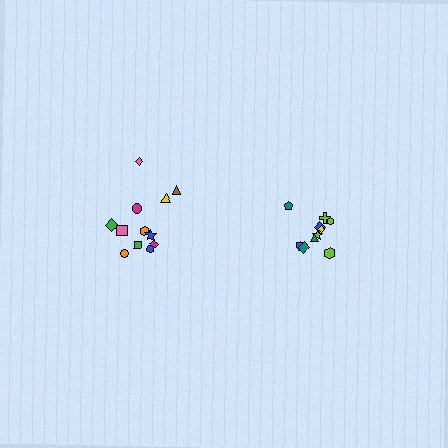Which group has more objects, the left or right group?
The left group.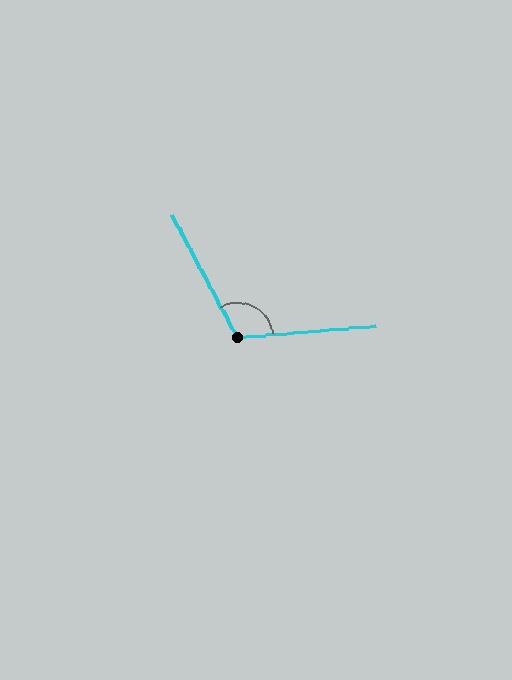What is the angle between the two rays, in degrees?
Approximately 114 degrees.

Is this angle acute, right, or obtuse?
It is obtuse.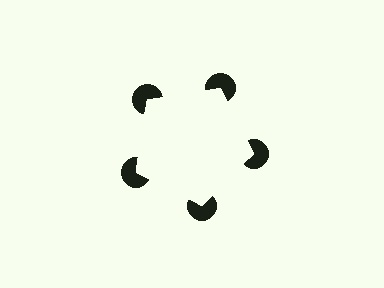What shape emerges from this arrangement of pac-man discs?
An illusory pentagon — its edges are inferred from the aligned wedge cuts in the pac-man discs, not physically drawn.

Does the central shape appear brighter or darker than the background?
It typically appears slightly brighter than the background, even though no actual brightness change is drawn.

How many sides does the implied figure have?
5 sides.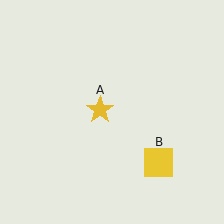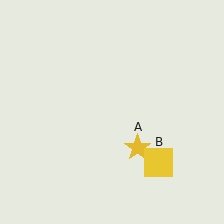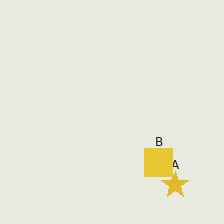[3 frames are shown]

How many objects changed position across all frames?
1 object changed position: yellow star (object A).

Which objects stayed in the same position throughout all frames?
Yellow square (object B) remained stationary.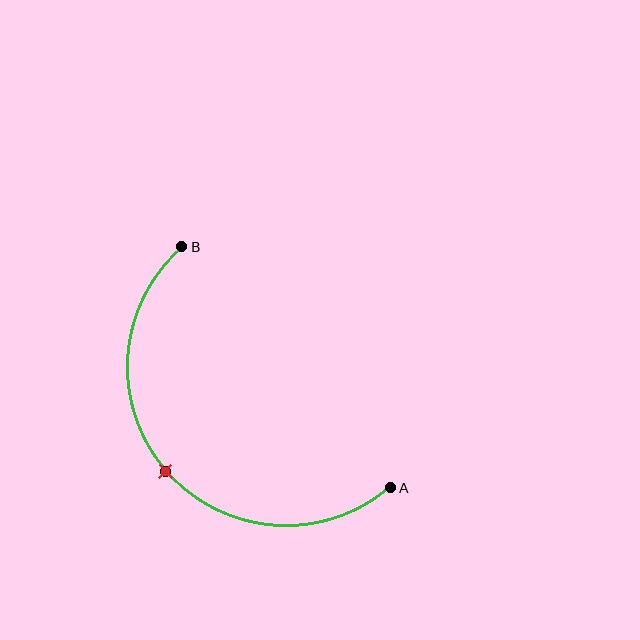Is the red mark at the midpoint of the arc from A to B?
Yes. The red mark lies on the arc at equal arc-length from both A and B — it is the arc midpoint.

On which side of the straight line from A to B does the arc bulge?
The arc bulges below and to the left of the straight line connecting A and B.